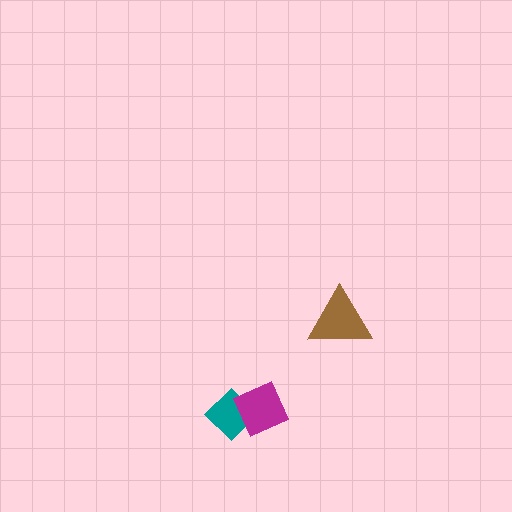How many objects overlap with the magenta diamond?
1 object overlaps with the magenta diamond.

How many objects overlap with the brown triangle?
0 objects overlap with the brown triangle.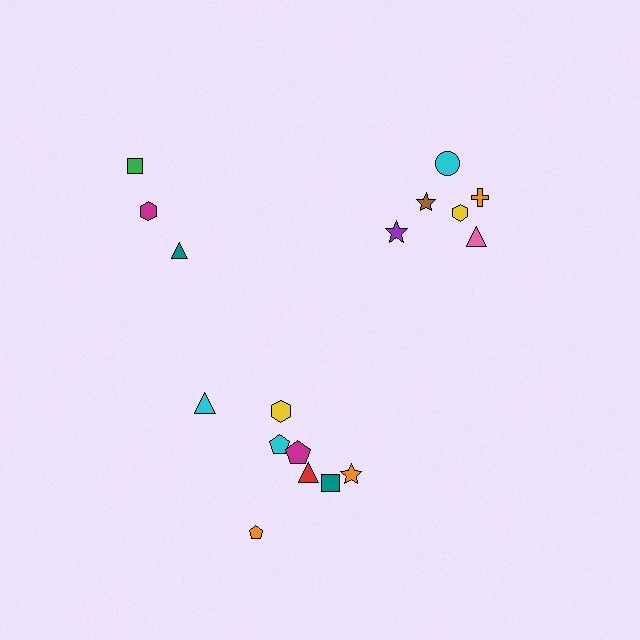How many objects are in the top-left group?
There are 3 objects.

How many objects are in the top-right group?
There are 6 objects.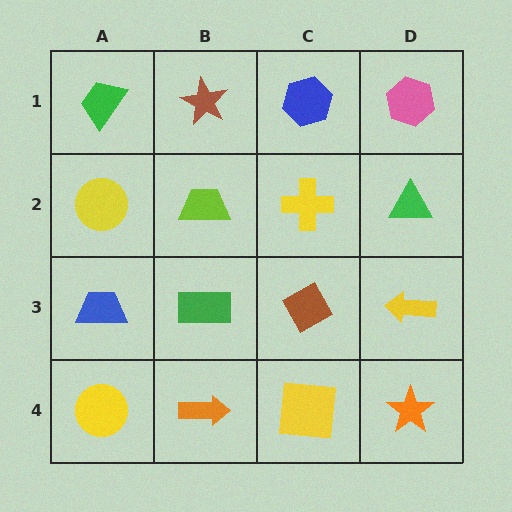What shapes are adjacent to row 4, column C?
A brown diamond (row 3, column C), an orange arrow (row 4, column B), an orange star (row 4, column D).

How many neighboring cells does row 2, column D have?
3.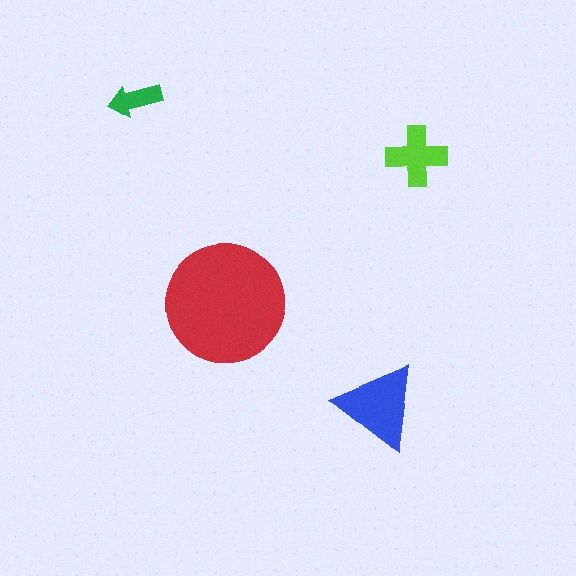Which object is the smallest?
The green arrow.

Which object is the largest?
The red circle.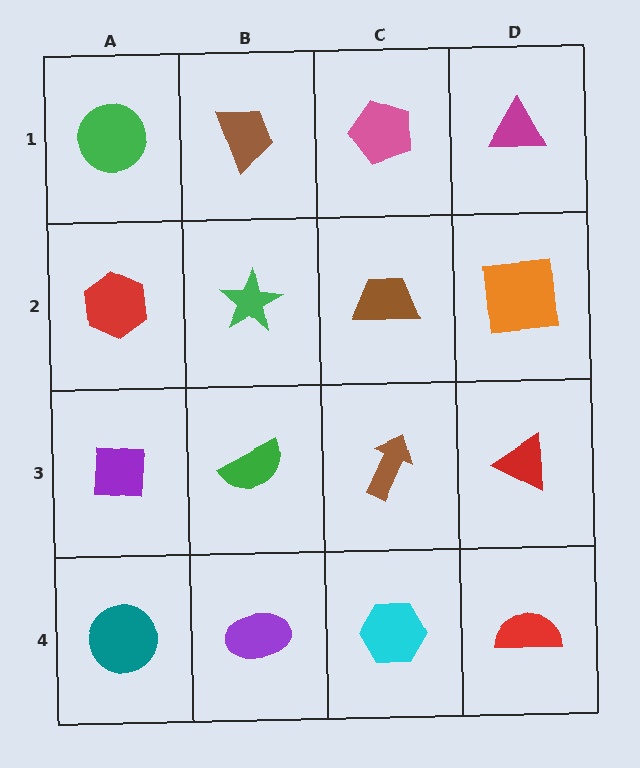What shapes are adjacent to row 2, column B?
A brown trapezoid (row 1, column B), a green semicircle (row 3, column B), a red hexagon (row 2, column A), a brown trapezoid (row 2, column C).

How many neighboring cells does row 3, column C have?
4.